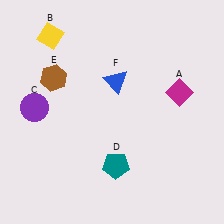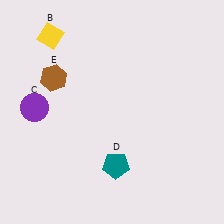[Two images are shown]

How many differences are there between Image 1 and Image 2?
There are 2 differences between the two images.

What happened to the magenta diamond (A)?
The magenta diamond (A) was removed in Image 2. It was in the top-right area of Image 1.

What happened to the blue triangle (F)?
The blue triangle (F) was removed in Image 2. It was in the top-right area of Image 1.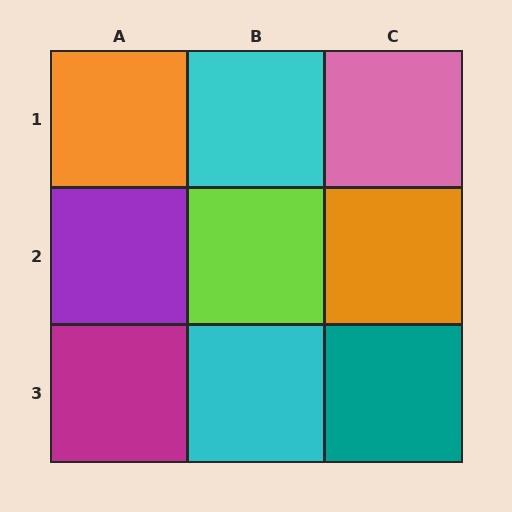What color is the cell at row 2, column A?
Purple.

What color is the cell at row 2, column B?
Lime.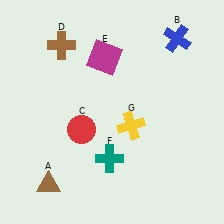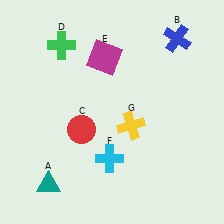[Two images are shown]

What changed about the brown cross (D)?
In Image 1, D is brown. In Image 2, it changed to green.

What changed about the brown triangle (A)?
In Image 1, A is brown. In Image 2, it changed to teal.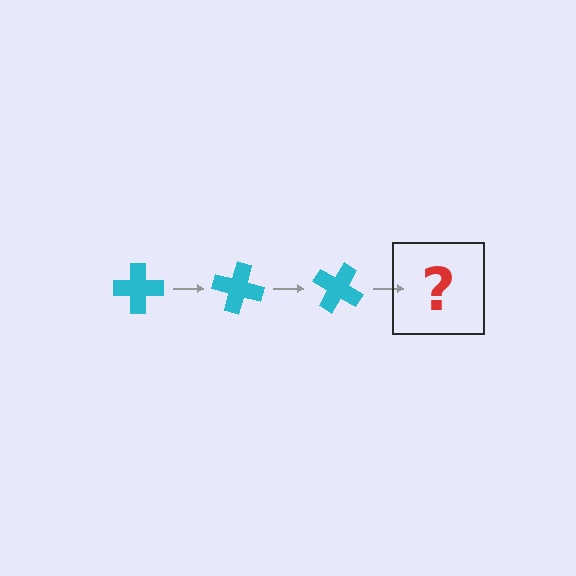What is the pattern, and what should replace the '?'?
The pattern is that the cross rotates 15 degrees each step. The '?' should be a cyan cross rotated 45 degrees.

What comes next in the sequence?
The next element should be a cyan cross rotated 45 degrees.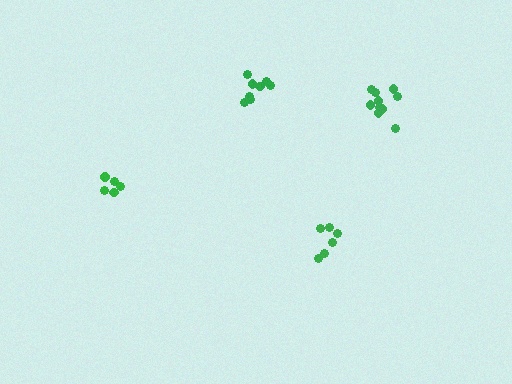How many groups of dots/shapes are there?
There are 4 groups.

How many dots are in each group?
Group 1: 8 dots, Group 2: 6 dots, Group 3: 5 dots, Group 4: 10 dots (29 total).